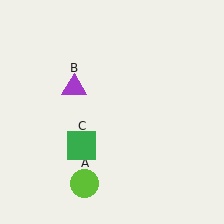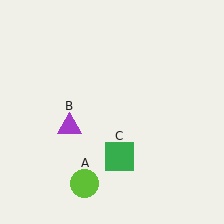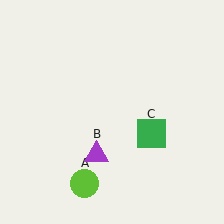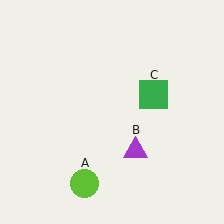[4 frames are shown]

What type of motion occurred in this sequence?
The purple triangle (object B), green square (object C) rotated counterclockwise around the center of the scene.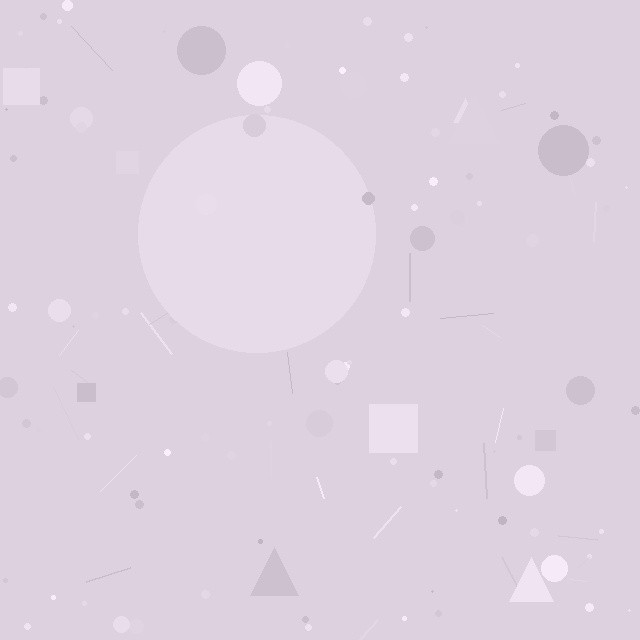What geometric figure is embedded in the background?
A circle is embedded in the background.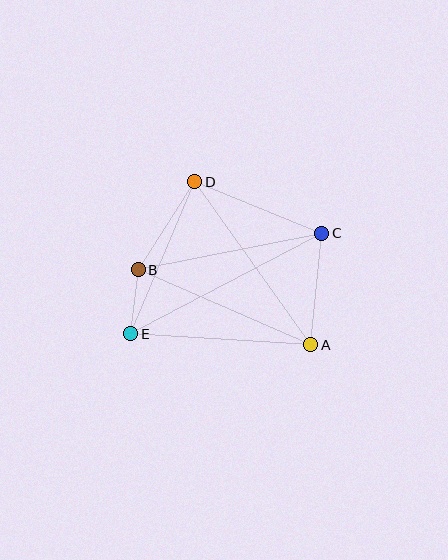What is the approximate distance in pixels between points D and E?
The distance between D and E is approximately 165 pixels.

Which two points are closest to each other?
Points B and E are closest to each other.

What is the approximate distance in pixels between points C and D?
The distance between C and D is approximately 137 pixels.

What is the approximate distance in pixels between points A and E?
The distance between A and E is approximately 180 pixels.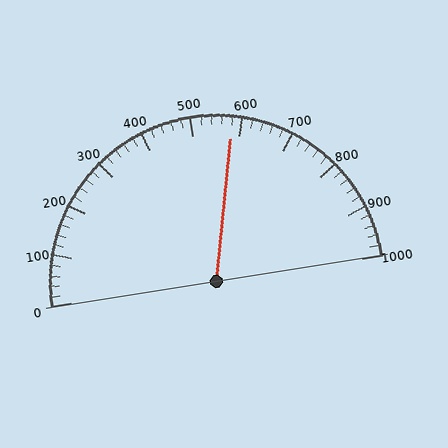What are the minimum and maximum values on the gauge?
The gauge ranges from 0 to 1000.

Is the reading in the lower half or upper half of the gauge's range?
The reading is in the upper half of the range (0 to 1000).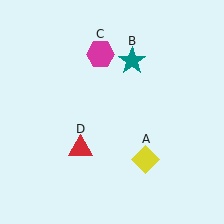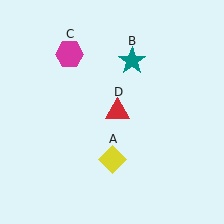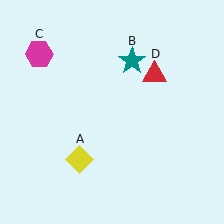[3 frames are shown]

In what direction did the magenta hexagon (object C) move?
The magenta hexagon (object C) moved left.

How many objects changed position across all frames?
3 objects changed position: yellow diamond (object A), magenta hexagon (object C), red triangle (object D).